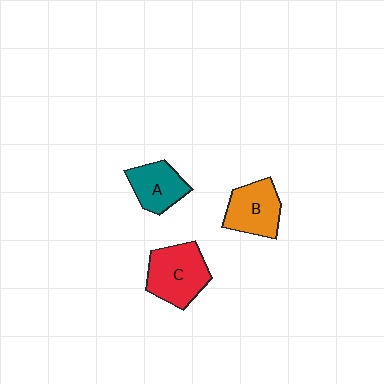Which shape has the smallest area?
Shape A (teal).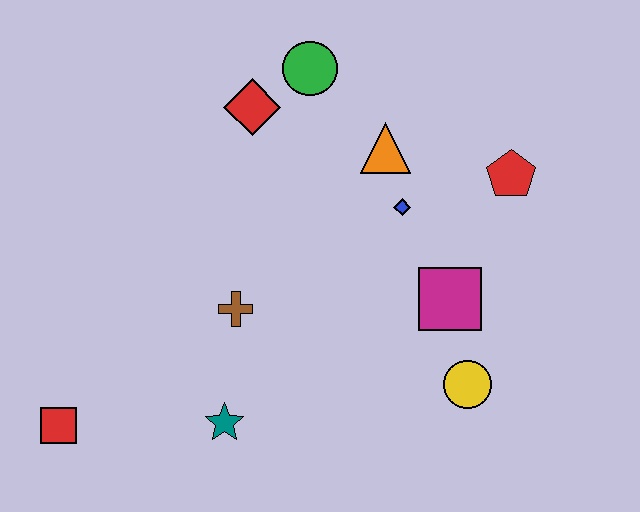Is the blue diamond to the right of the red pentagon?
No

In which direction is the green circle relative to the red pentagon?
The green circle is to the left of the red pentagon.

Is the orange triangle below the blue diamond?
No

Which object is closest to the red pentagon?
The blue diamond is closest to the red pentagon.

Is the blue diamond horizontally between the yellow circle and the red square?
Yes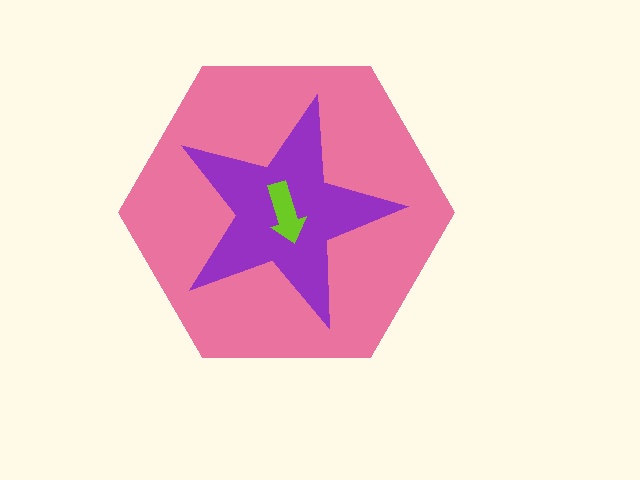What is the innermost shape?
The lime arrow.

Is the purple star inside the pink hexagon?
Yes.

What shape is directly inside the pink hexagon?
The purple star.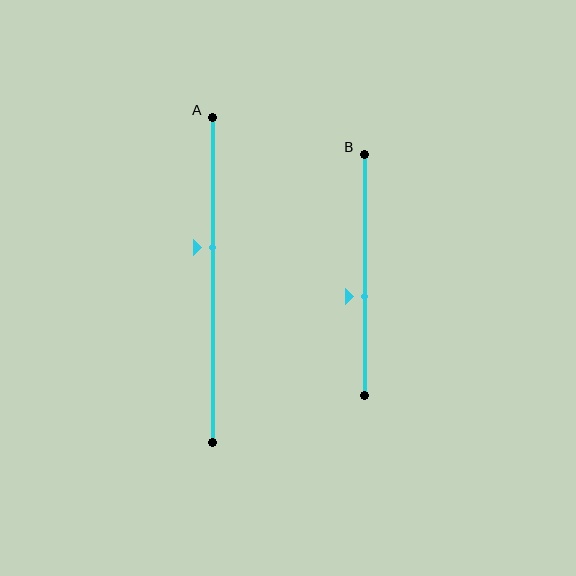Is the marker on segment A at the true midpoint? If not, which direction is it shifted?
No, the marker on segment A is shifted upward by about 10% of the segment length.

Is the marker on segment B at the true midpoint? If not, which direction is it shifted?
No, the marker on segment B is shifted downward by about 9% of the segment length.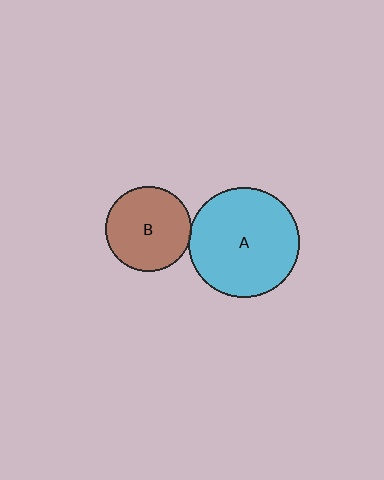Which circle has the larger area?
Circle A (cyan).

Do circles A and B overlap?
Yes.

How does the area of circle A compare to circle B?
Approximately 1.7 times.